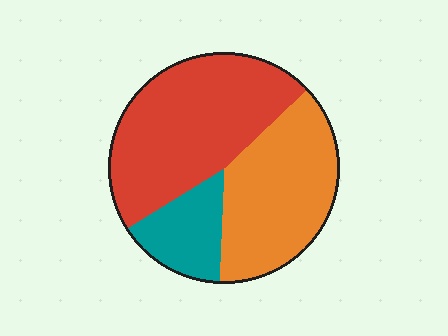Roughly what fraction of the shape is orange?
Orange covers roughly 35% of the shape.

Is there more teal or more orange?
Orange.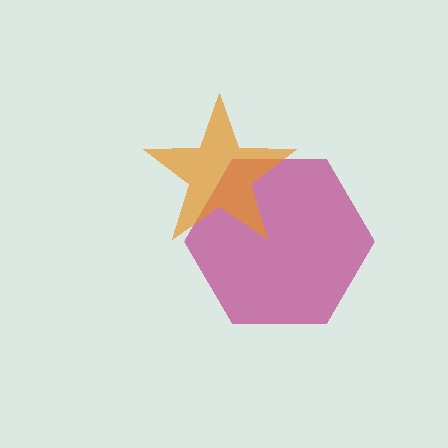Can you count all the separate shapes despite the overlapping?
Yes, there are 2 separate shapes.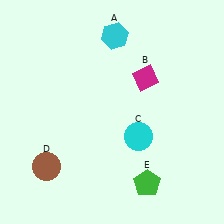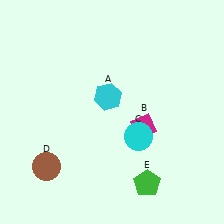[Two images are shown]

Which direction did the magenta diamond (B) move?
The magenta diamond (B) moved down.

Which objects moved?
The objects that moved are: the cyan hexagon (A), the magenta diamond (B).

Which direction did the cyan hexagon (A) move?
The cyan hexagon (A) moved down.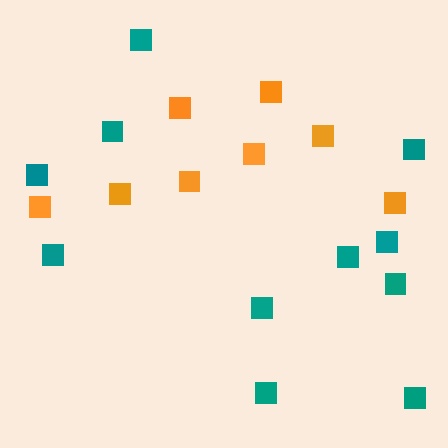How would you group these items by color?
There are 2 groups: one group of orange squares (8) and one group of teal squares (11).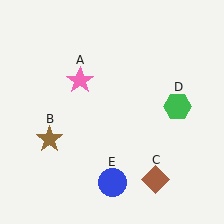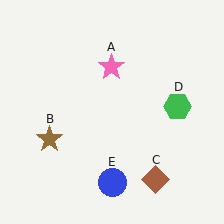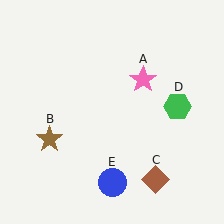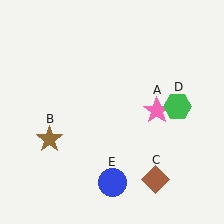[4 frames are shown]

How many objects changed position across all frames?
1 object changed position: pink star (object A).